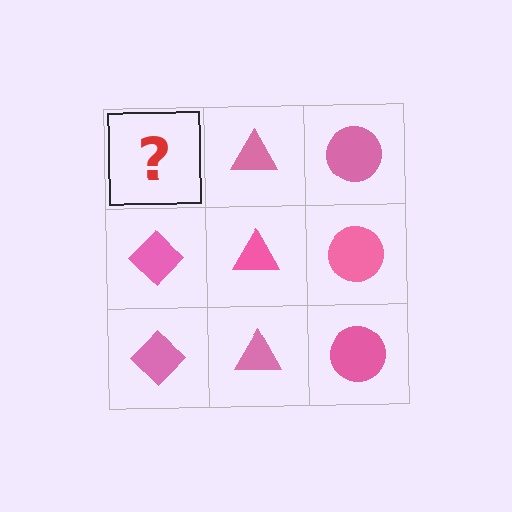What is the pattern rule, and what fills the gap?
The rule is that each column has a consistent shape. The gap should be filled with a pink diamond.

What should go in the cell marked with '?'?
The missing cell should contain a pink diamond.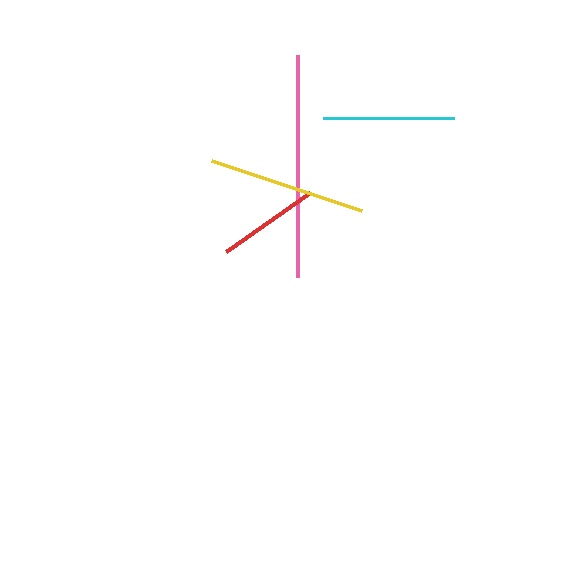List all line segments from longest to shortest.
From longest to shortest: pink, yellow, cyan, red.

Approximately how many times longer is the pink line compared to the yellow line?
The pink line is approximately 1.4 times the length of the yellow line.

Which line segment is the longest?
The pink line is the longest at approximately 222 pixels.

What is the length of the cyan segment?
The cyan segment is approximately 131 pixels long.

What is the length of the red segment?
The red segment is approximately 103 pixels long.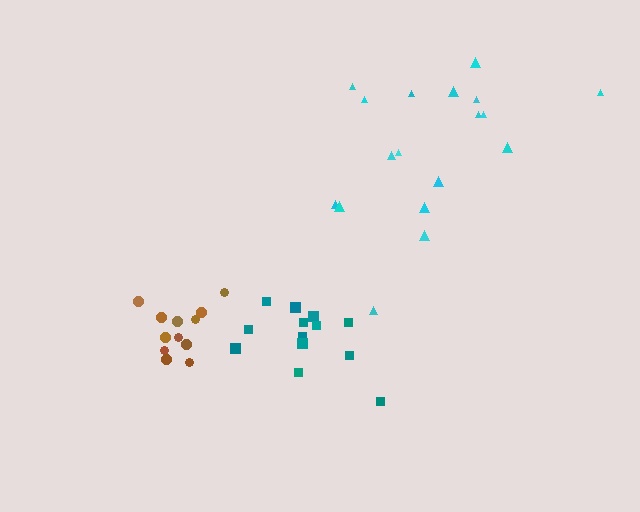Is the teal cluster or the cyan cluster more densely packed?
Teal.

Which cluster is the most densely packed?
Brown.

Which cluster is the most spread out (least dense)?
Cyan.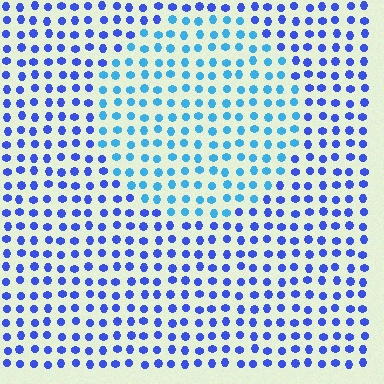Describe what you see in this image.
The image is filled with small blue elements in a uniform arrangement. A circle-shaped region is visible where the elements are tinted to a slightly different hue, forming a subtle color boundary.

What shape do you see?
I see a circle.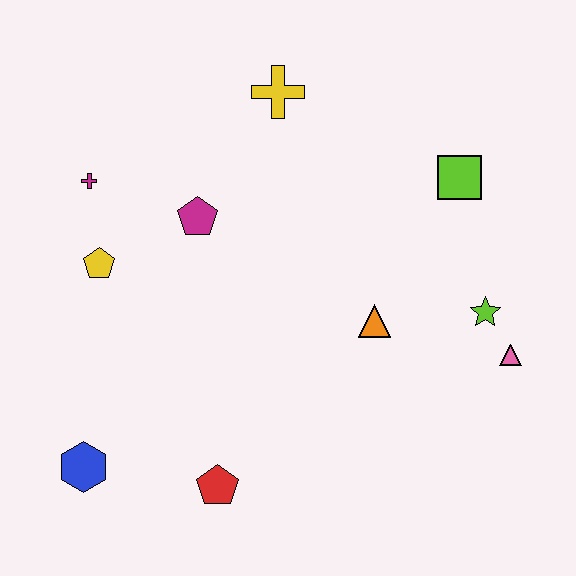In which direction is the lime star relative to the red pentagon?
The lime star is to the right of the red pentagon.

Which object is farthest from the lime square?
The blue hexagon is farthest from the lime square.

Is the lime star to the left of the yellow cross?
No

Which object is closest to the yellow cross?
The magenta pentagon is closest to the yellow cross.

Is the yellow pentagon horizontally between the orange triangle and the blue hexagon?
Yes